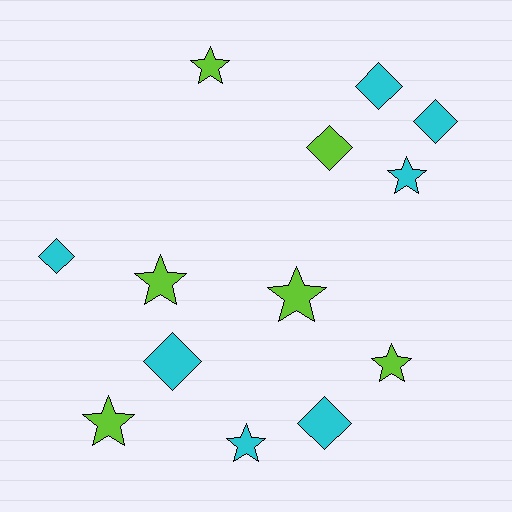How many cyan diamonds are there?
There are 5 cyan diamonds.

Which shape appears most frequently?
Star, with 7 objects.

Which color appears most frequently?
Cyan, with 7 objects.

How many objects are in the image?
There are 13 objects.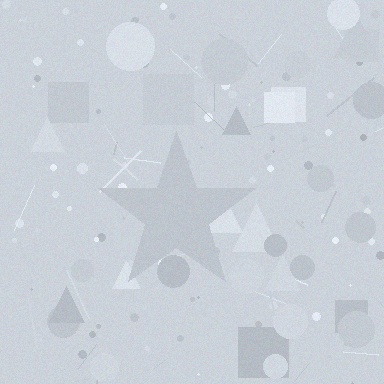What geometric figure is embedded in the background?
A star is embedded in the background.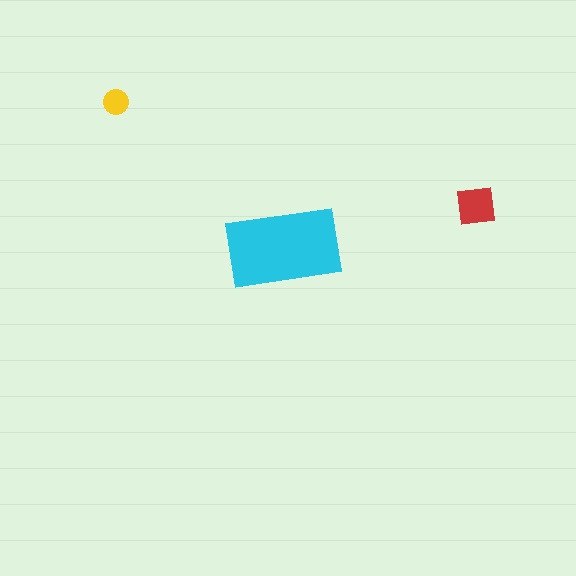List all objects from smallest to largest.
The yellow circle, the red square, the cyan rectangle.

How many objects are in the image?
There are 3 objects in the image.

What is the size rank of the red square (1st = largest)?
2nd.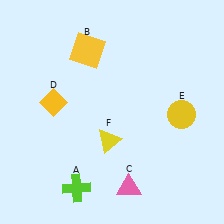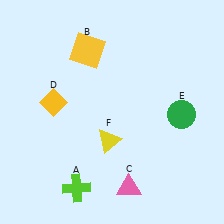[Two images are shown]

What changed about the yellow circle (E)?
In Image 1, E is yellow. In Image 2, it changed to green.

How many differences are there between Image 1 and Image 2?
There is 1 difference between the two images.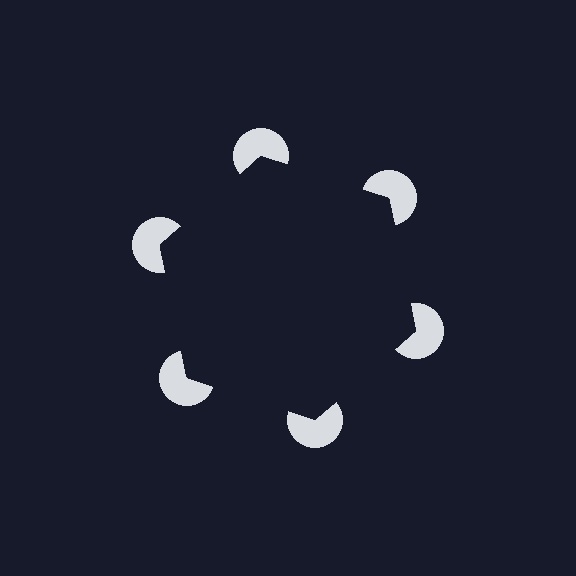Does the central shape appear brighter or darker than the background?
It typically appears slightly darker than the background, even though no actual brightness change is drawn.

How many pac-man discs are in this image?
There are 6 — one at each vertex of the illusory hexagon.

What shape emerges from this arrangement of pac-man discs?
An illusory hexagon — its edges are inferred from the aligned wedge cuts in the pac-man discs, not physically drawn.